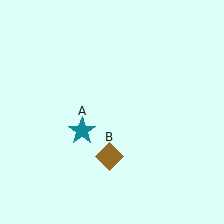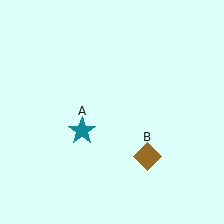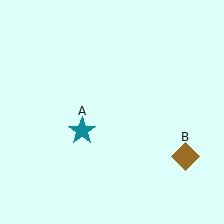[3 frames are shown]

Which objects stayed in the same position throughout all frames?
Teal star (object A) remained stationary.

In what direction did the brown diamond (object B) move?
The brown diamond (object B) moved right.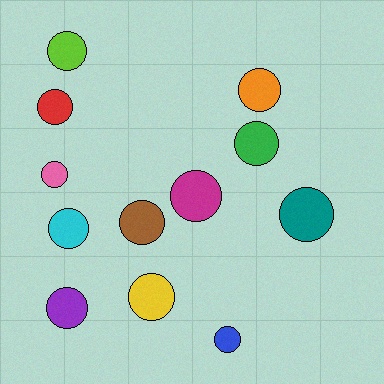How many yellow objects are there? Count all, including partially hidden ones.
There is 1 yellow object.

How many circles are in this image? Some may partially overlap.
There are 12 circles.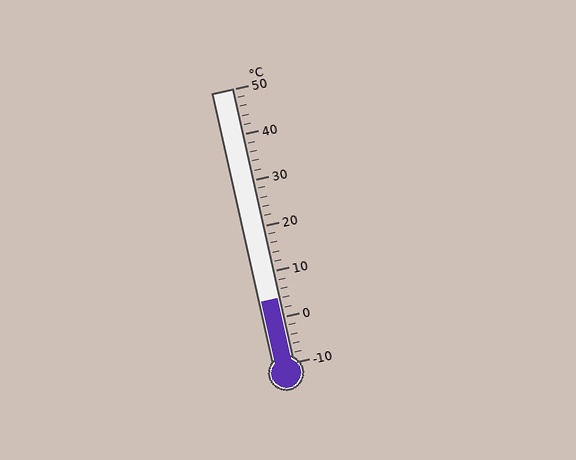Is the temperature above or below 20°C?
The temperature is below 20°C.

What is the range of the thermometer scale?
The thermometer scale ranges from -10°C to 50°C.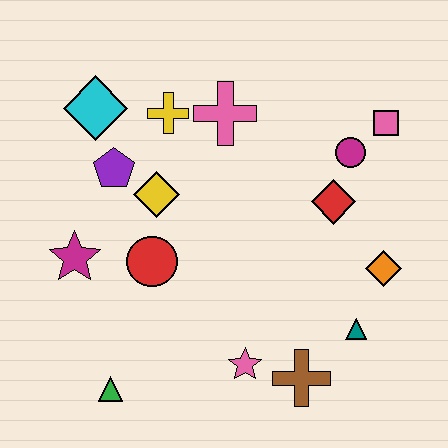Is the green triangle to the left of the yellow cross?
Yes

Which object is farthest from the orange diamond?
The cyan diamond is farthest from the orange diamond.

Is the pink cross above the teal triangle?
Yes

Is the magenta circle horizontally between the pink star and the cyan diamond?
No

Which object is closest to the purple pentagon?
The yellow diamond is closest to the purple pentagon.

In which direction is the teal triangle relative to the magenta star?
The teal triangle is to the right of the magenta star.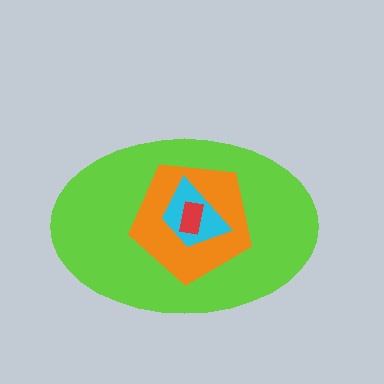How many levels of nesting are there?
4.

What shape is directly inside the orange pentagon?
The cyan trapezoid.